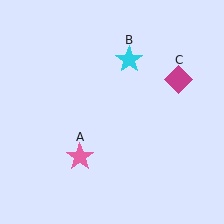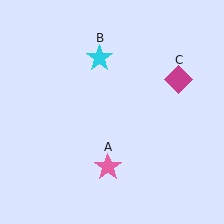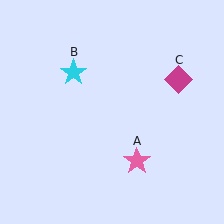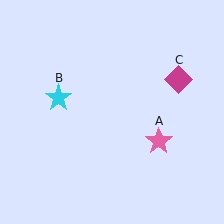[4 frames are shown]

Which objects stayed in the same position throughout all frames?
Magenta diamond (object C) remained stationary.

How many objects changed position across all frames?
2 objects changed position: pink star (object A), cyan star (object B).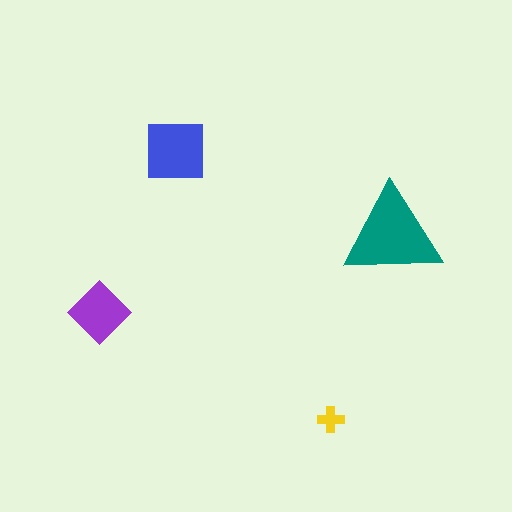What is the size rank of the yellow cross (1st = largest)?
4th.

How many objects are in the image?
There are 4 objects in the image.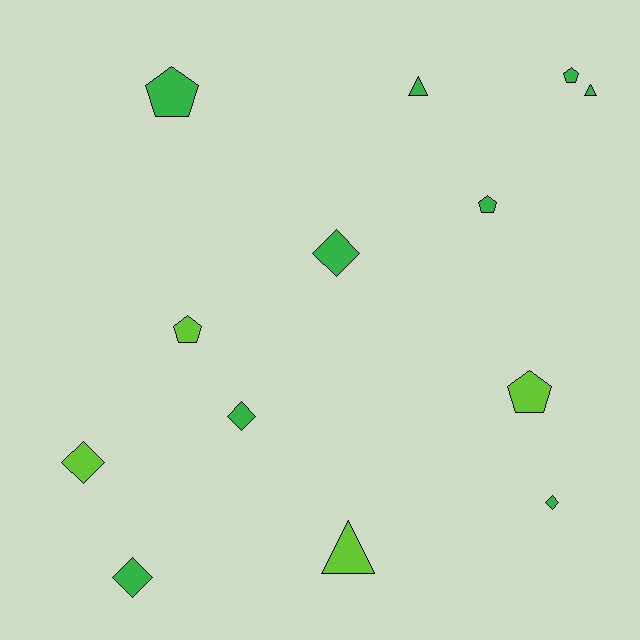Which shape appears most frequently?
Pentagon, with 5 objects.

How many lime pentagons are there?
There are 2 lime pentagons.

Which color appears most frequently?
Green, with 9 objects.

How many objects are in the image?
There are 13 objects.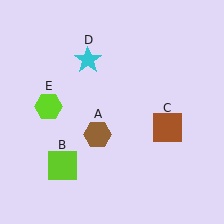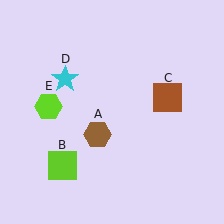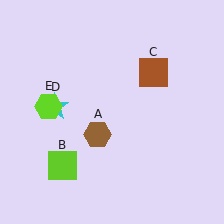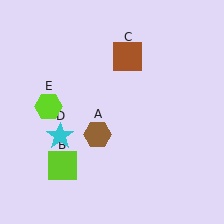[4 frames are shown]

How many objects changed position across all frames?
2 objects changed position: brown square (object C), cyan star (object D).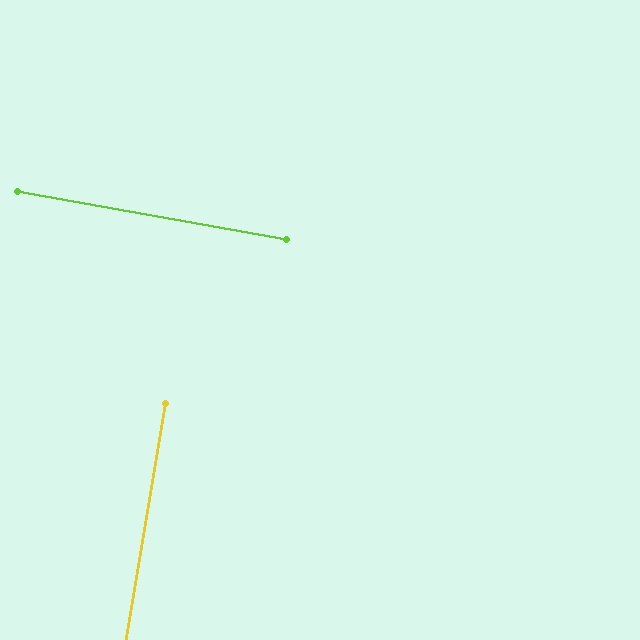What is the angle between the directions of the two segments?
Approximately 89 degrees.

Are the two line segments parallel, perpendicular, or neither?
Perpendicular — they meet at approximately 89°.